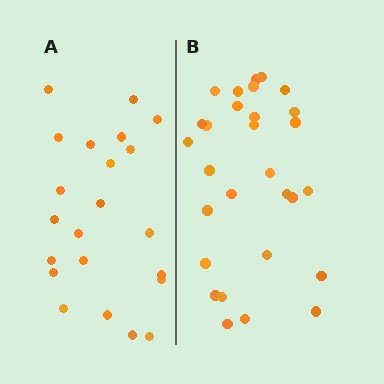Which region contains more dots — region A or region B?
Region B (the right region) has more dots.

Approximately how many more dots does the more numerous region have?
Region B has roughly 8 or so more dots than region A.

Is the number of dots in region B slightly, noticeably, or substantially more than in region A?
Region B has noticeably more, but not dramatically so. The ratio is roughly 1.3 to 1.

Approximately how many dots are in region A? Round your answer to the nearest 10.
About 20 dots. (The exact count is 22, which rounds to 20.)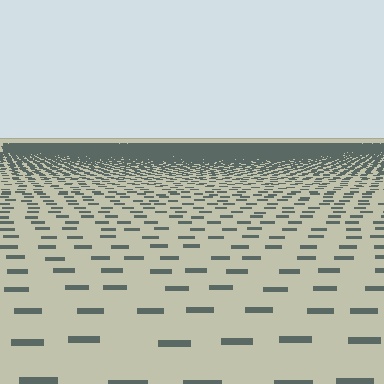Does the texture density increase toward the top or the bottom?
Density increases toward the top.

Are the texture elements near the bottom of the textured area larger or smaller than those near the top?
Larger. Near the bottom, elements are closer to the viewer and appear at a bigger on-screen size.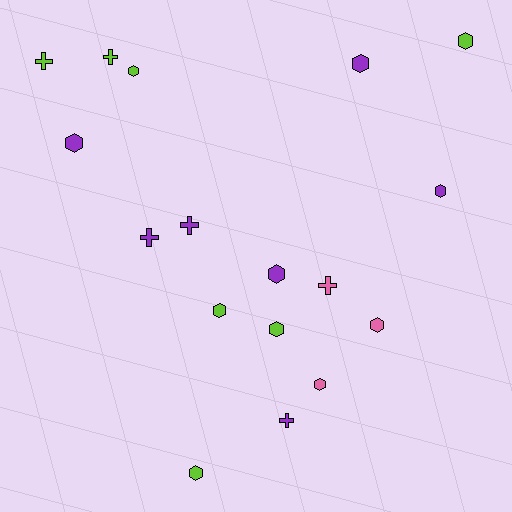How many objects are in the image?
There are 17 objects.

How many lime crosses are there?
There are 2 lime crosses.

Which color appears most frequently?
Lime, with 7 objects.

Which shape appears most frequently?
Hexagon, with 11 objects.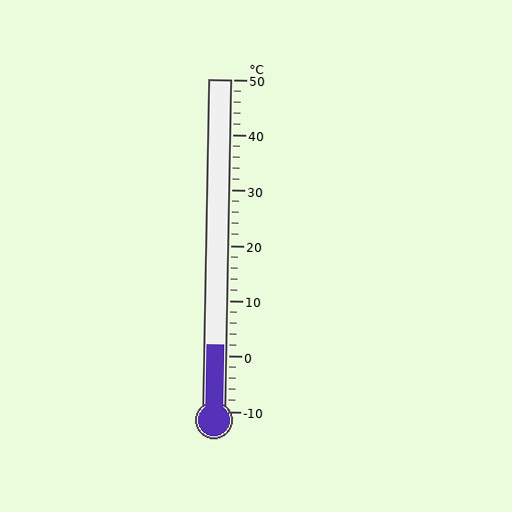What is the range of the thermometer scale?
The thermometer scale ranges from -10°C to 50°C.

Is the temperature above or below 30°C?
The temperature is below 30°C.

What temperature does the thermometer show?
The thermometer shows approximately 2°C.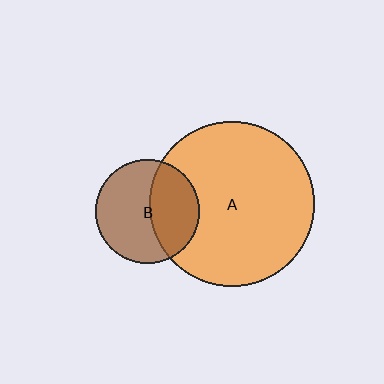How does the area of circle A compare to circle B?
Approximately 2.5 times.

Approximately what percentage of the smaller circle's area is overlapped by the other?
Approximately 40%.